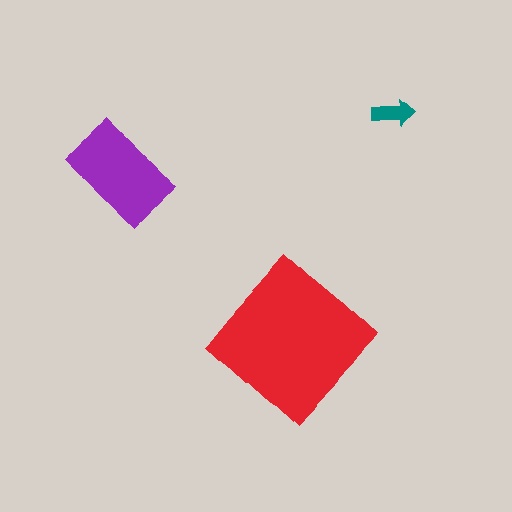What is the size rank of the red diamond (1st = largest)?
1st.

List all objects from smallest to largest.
The teal arrow, the purple rectangle, the red diamond.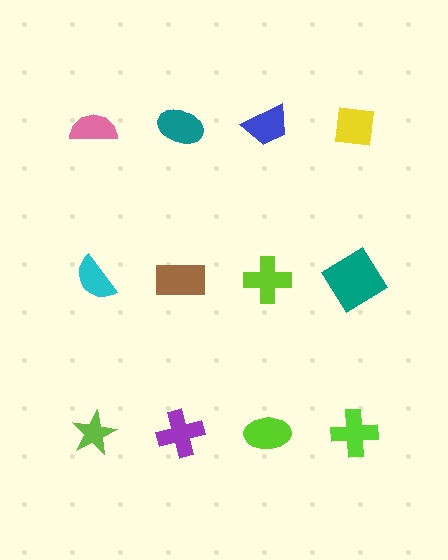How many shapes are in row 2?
4 shapes.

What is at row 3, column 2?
A purple cross.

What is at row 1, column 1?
A pink semicircle.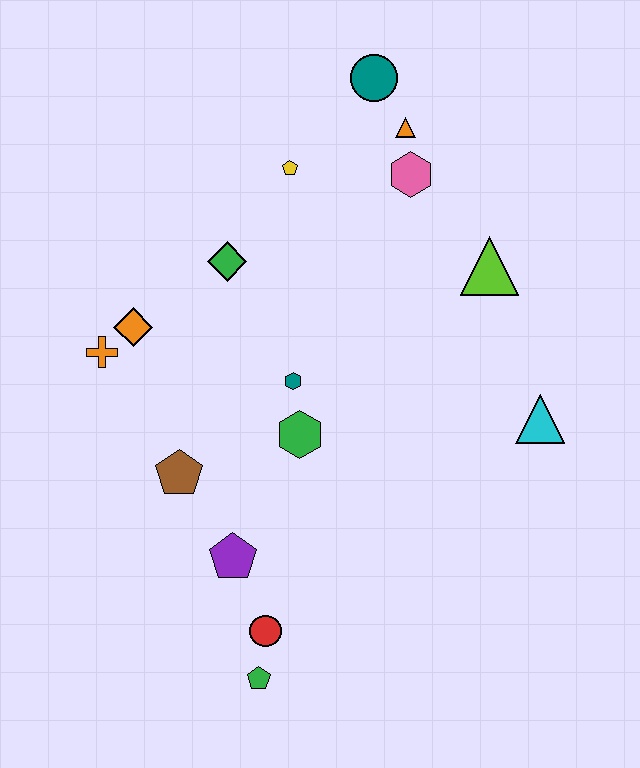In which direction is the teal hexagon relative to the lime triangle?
The teal hexagon is to the left of the lime triangle.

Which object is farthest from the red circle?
The teal circle is farthest from the red circle.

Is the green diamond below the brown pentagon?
No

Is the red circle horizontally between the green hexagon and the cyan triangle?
No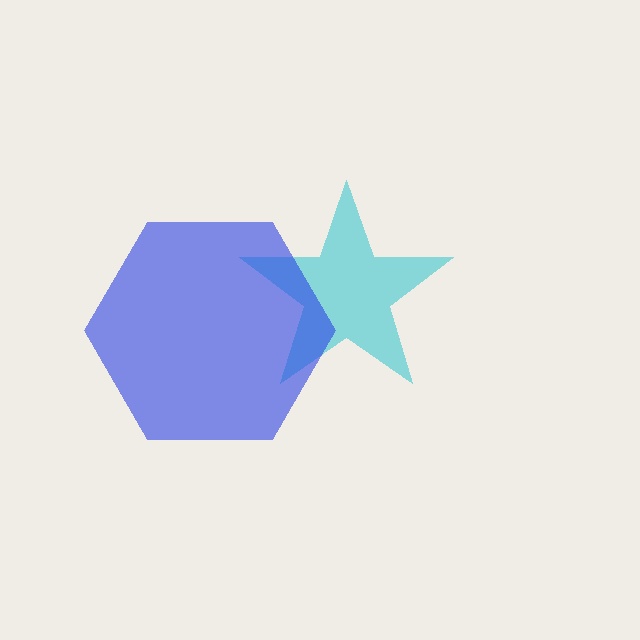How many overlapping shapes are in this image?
There are 2 overlapping shapes in the image.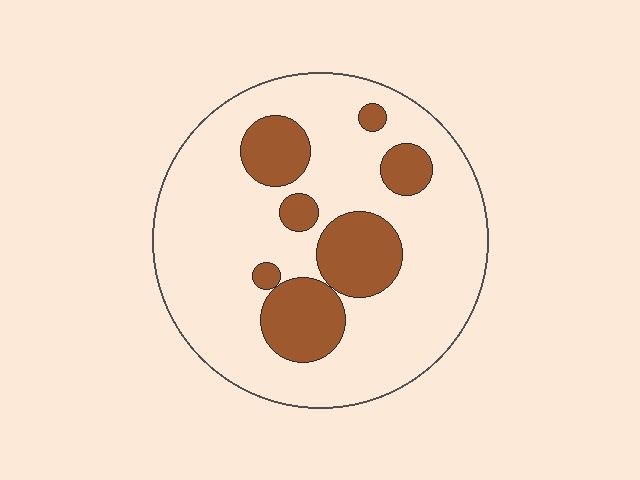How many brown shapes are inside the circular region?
7.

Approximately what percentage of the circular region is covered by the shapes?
Approximately 25%.